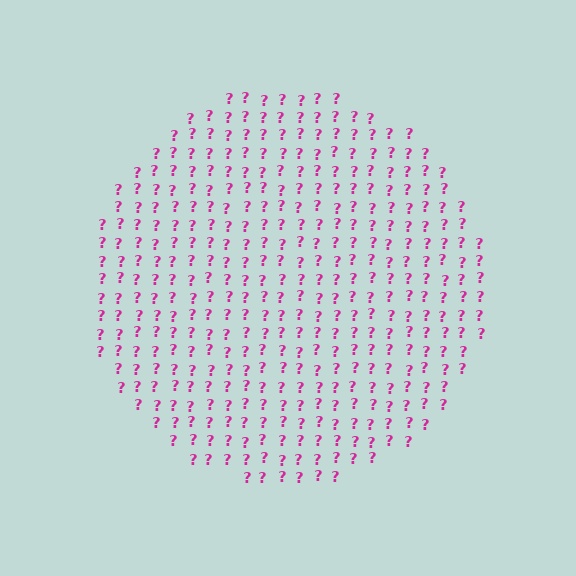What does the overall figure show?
The overall figure shows a circle.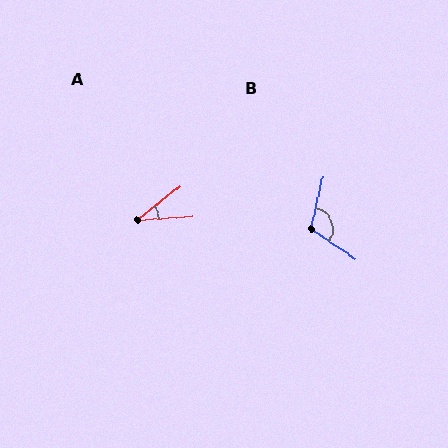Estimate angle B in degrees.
Approximately 111 degrees.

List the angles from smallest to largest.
A (35°), B (111°).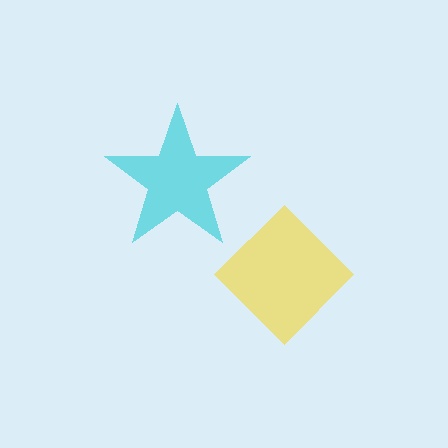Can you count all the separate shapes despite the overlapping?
Yes, there are 2 separate shapes.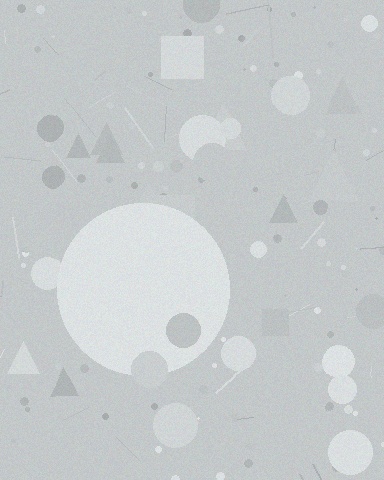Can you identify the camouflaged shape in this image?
The camouflaged shape is a circle.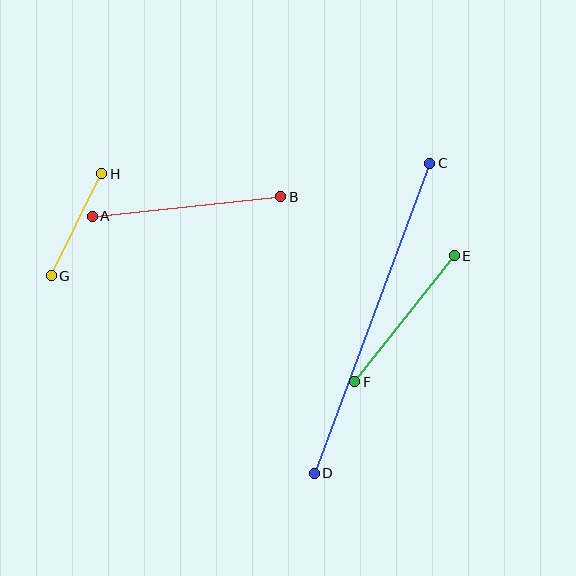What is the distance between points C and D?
The distance is approximately 331 pixels.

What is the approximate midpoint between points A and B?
The midpoint is at approximately (187, 206) pixels.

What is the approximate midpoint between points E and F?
The midpoint is at approximately (405, 319) pixels.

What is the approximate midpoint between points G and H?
The midpoint is at approximately (77, 225) pixels.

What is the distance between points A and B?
The distance is approximately 189 pixels.